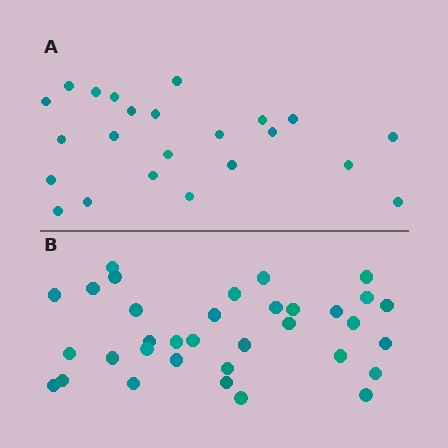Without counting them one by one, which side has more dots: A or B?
Region B (the bottom region) has more dots.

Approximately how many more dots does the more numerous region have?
Region B has roughly 12 or so more dots than region A.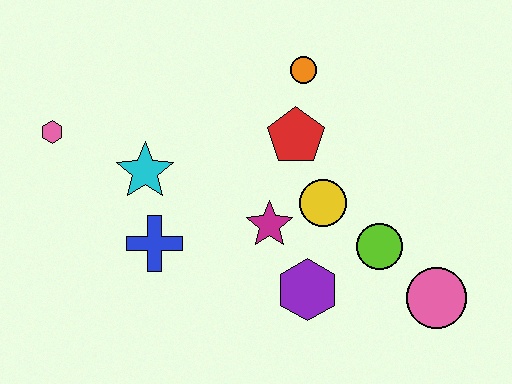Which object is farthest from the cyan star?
The pink circle is farthest from the cyan star.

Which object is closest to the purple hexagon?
The magenta star is closest to the purple hexagon.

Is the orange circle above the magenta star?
Yes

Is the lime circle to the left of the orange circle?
No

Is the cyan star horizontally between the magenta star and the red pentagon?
No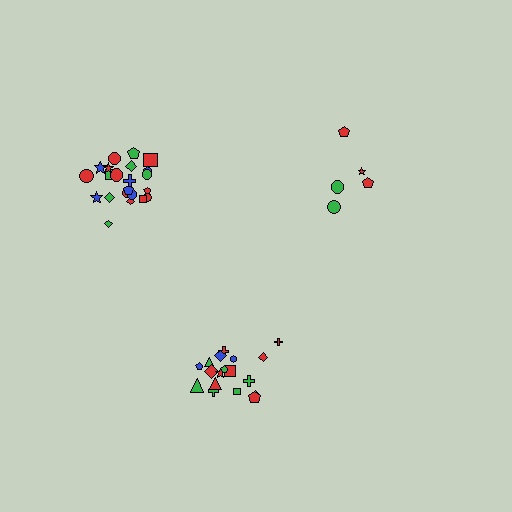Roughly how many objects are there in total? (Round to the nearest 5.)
Roughly 45 objects in total.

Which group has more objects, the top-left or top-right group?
The top-left group.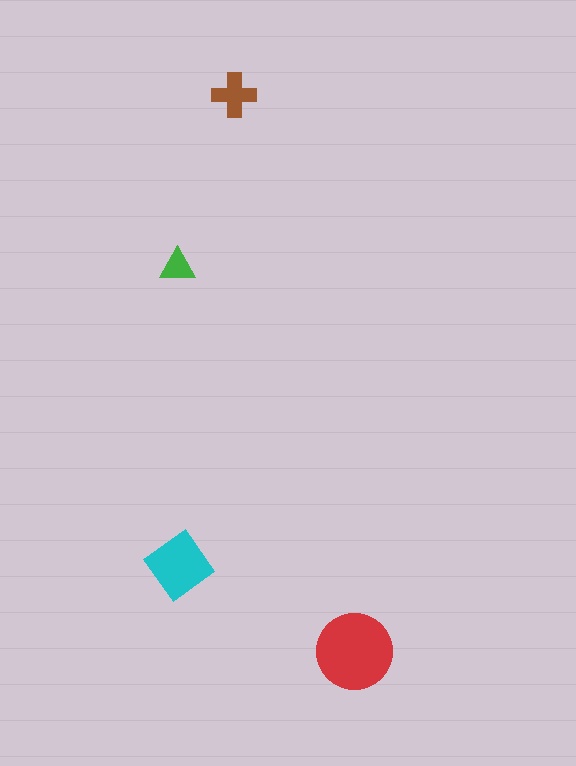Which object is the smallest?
The green triangle.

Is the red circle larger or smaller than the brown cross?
Larger.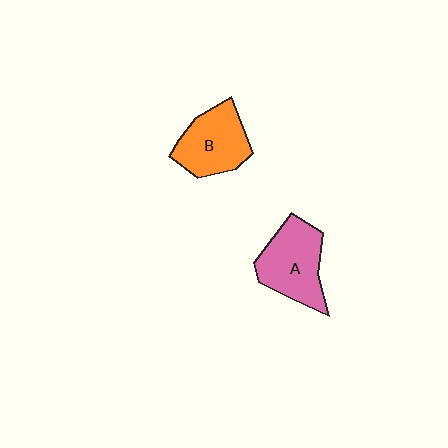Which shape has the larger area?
Shape A (pink).